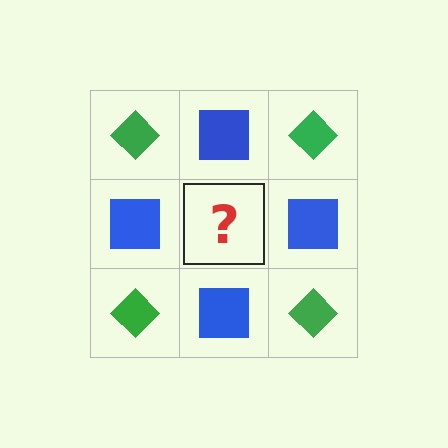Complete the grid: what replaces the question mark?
The question mark should be replaced with a green diamond.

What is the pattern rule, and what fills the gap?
The rule is that it alternates green diamond and blue square in a checkerboard pattern. The gap should be filled with a green diamond.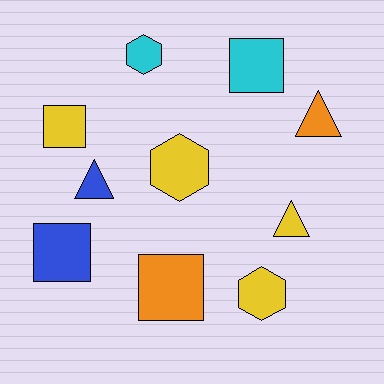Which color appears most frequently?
Yellow, with 4 objects.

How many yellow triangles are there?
There is 1 yellow triangle.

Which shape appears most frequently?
Square, with 4 objects.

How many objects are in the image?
There are 10 objects.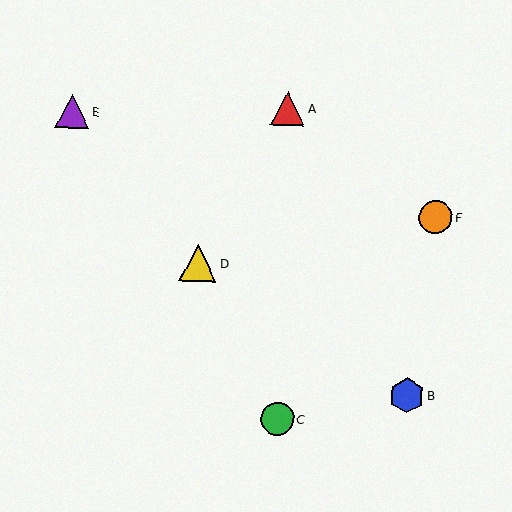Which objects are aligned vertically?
Objects A, C are aligned vertically.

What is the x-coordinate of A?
Object A is at x≈288.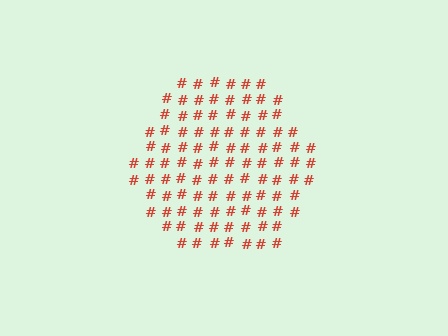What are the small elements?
The small elements are hash symbols.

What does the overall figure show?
The overall figure shows a hexagon.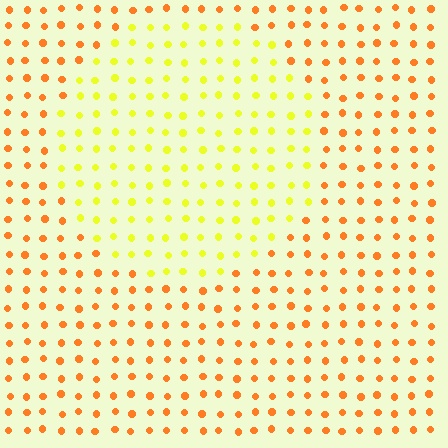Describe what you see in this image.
The image is filled with small orange elements in a uniform arrangement. A circle-shaped region is visible where the elements are tinted to a slightly different hue, forming a subtle color boundary.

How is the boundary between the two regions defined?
The boundary is defined purely by a slight shift in hue (about 41 degrees). Spacing, size, and orientation are identical on both sides.